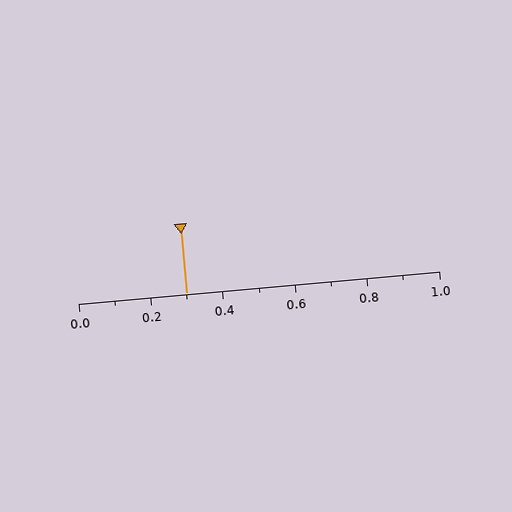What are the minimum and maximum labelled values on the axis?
The axis runs from 0.0 to 1.0.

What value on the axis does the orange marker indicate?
The marker indicates approximately 0.3.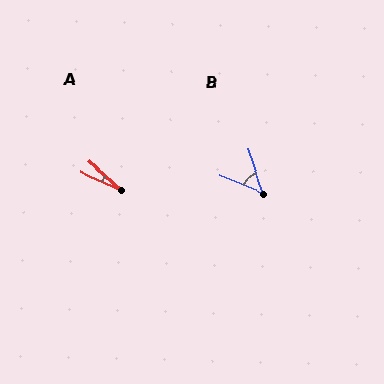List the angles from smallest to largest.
A (18°), B (48°).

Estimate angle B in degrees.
Approximately 48 degrees.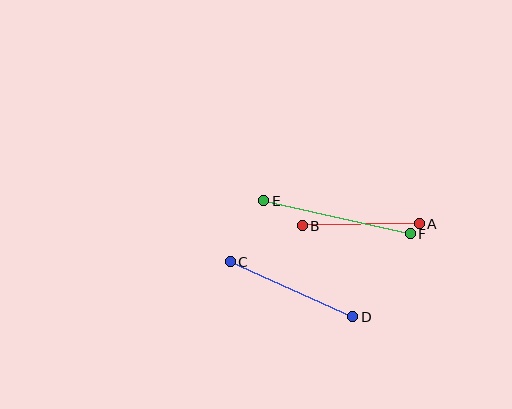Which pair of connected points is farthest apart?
Points E and F are farthest apart.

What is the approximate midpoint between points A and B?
The midpoint is at approximately (361, 225) pixels.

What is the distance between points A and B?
The distance is approximately 117 pixels.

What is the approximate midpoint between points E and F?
The midpoint is at approximately (337, 217) pixels.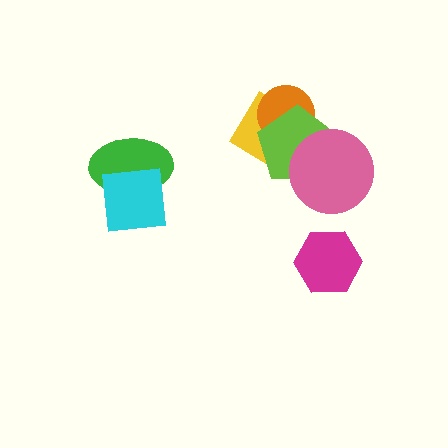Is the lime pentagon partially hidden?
Yes, it is partially covered by another shape.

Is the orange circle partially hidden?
Yes, it is partially covered by another shape.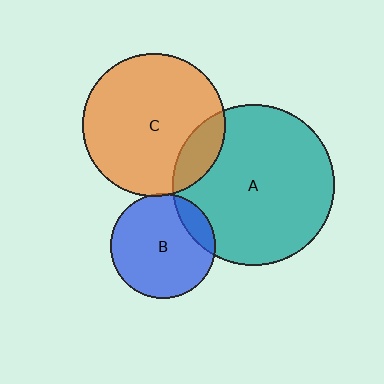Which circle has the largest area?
Circle A (teal).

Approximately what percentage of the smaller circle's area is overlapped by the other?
Approximately 15%.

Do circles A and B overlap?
Yes.